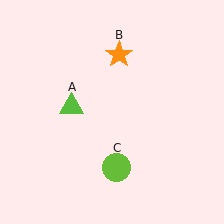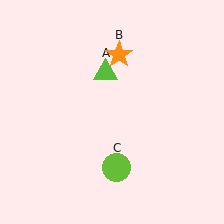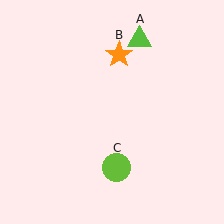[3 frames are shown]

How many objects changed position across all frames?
1 object changed position: lime triangle (object A).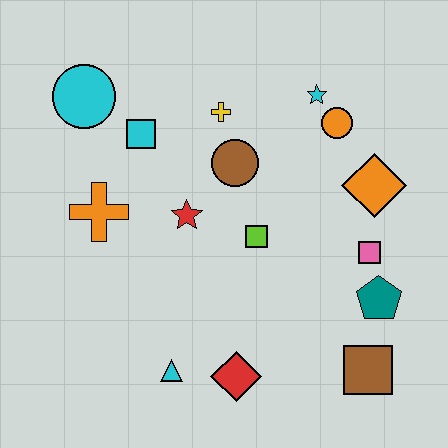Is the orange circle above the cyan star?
No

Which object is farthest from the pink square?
The cyan circle is farthest from the pink square.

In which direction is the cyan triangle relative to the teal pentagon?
The cyan triangle is to the left of the teal pentagon.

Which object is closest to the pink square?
The teal pentagon is closest to the pink square.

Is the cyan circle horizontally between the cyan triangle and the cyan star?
No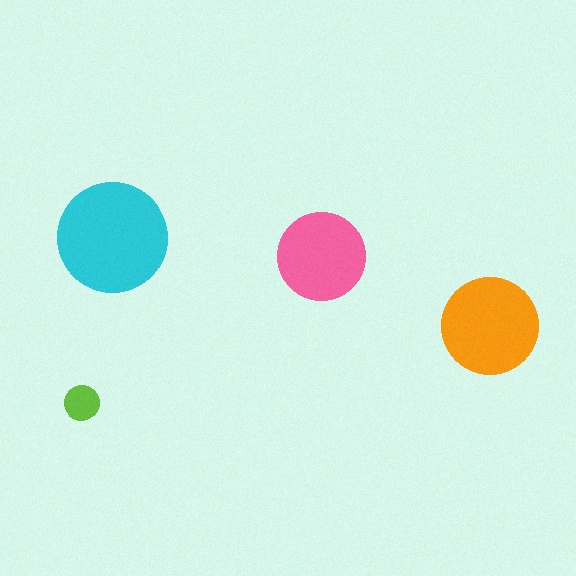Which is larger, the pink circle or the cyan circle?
The cyan one.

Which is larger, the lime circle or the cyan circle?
The cyan one.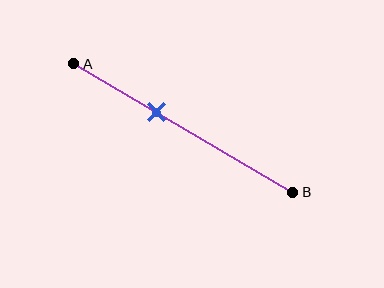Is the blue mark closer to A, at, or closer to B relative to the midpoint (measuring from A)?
The blue mark is closer to point A than the midpoint of segment AB.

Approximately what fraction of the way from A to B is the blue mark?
The blue mark is approximately 40% of the way from A to B.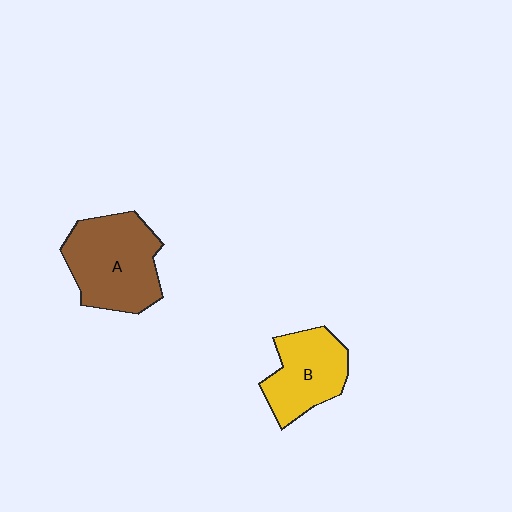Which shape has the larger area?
Shape A (brown).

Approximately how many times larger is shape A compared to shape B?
Approximately 1.4 times.